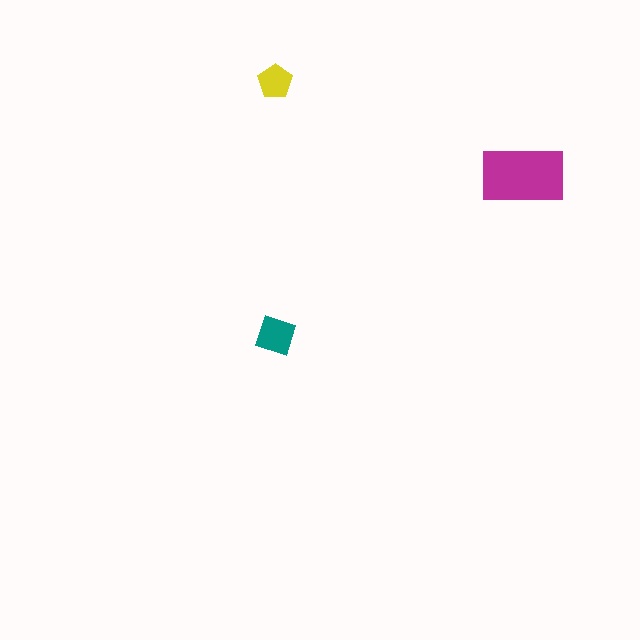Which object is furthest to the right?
The magenta rectangle is rightmost.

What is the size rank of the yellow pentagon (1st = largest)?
3rd.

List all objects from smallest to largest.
The yellow pentagon, the teal square, the magenta rectangle.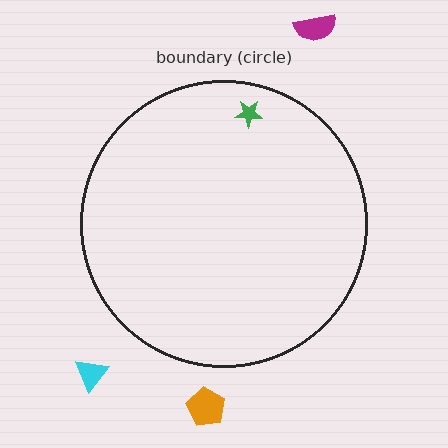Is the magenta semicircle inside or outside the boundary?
Outside.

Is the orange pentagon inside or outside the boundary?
Outside.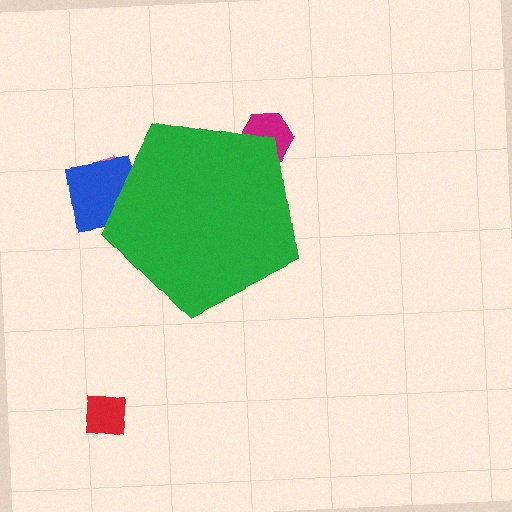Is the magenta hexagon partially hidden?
Yes, the magenta hexagon is partially hidden behind the green pentagon.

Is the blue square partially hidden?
Yes, the blue square is partially hidden behind the green pentagon.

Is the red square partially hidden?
No, the red square is fully visible.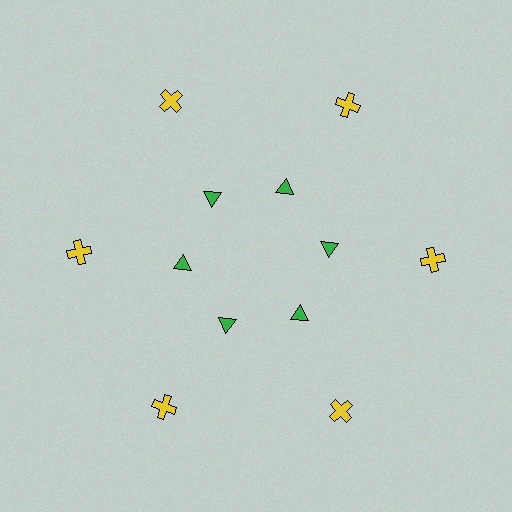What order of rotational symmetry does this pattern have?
This pattern has 6-fold rotational symmetry.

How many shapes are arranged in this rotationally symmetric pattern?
There are 12 shapes, arranged in 6 groups of 2.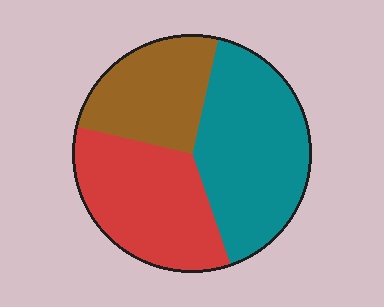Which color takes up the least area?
Brown, at roughly 25%.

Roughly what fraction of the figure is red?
Red takes up about one third (1/3) of the figure.